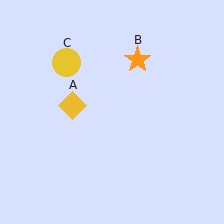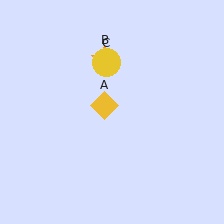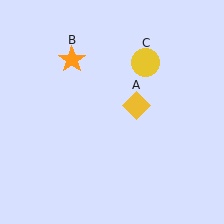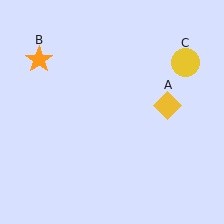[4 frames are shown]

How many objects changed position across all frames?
3 objects changed position: yellow diamond (object A), orange star (object B), yellow circle (object C).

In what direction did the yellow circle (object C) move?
The yellow circle (object C) moved right.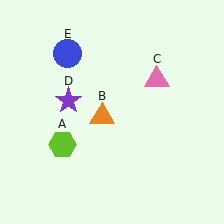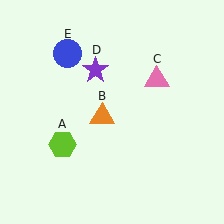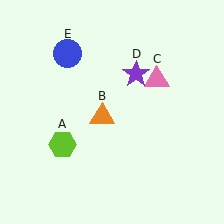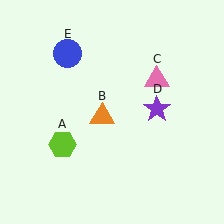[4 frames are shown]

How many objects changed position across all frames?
1 object changed position: purple star (object D).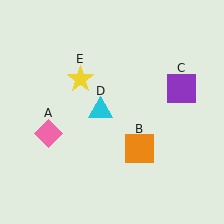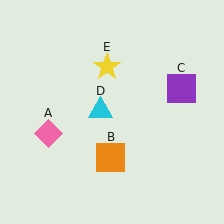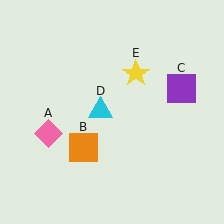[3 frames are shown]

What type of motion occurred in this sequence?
The orange square (object B), yellow star (object E) rotated clockwise around the center of the scene.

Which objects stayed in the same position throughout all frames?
Pink diamond (object A) and purple square (object C) and cyan triangle (object D) remained stationary.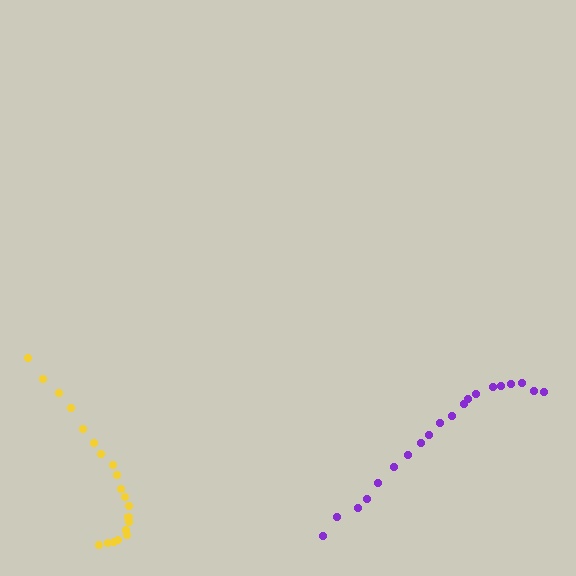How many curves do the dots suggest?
There are 2 distinct paths.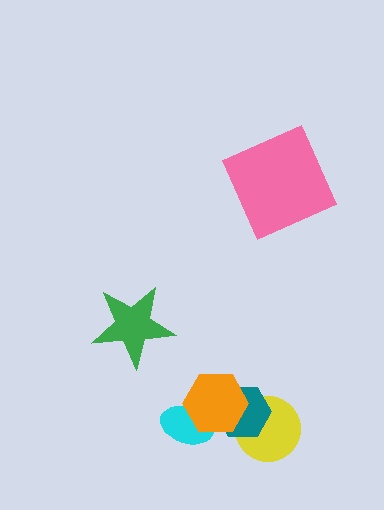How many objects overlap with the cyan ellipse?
1 object overlaps with the cyan ellipse.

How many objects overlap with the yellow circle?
2 objects overlap with the yellow circle.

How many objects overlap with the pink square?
0 objects overlap with the pink square.